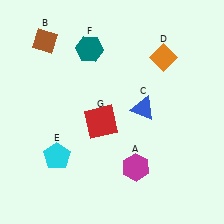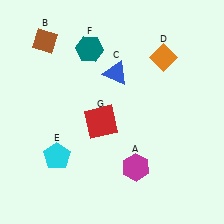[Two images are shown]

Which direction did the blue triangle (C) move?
The blue triangle (C) moved up.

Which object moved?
The blue triangle (C) moved up.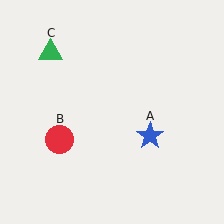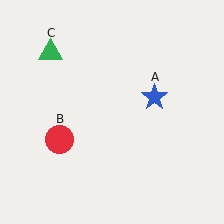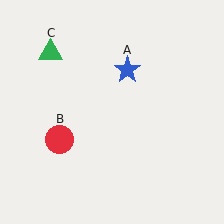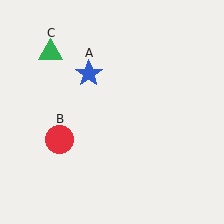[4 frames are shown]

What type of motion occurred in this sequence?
The blue star (object A) rotated counterclockwise around the center of the scene.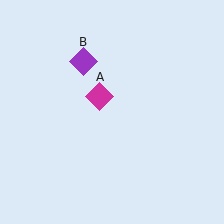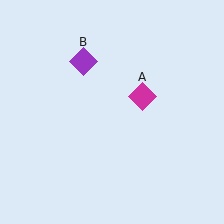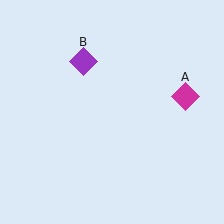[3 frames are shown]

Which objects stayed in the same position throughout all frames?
Purple diamond (object B) remained stationary.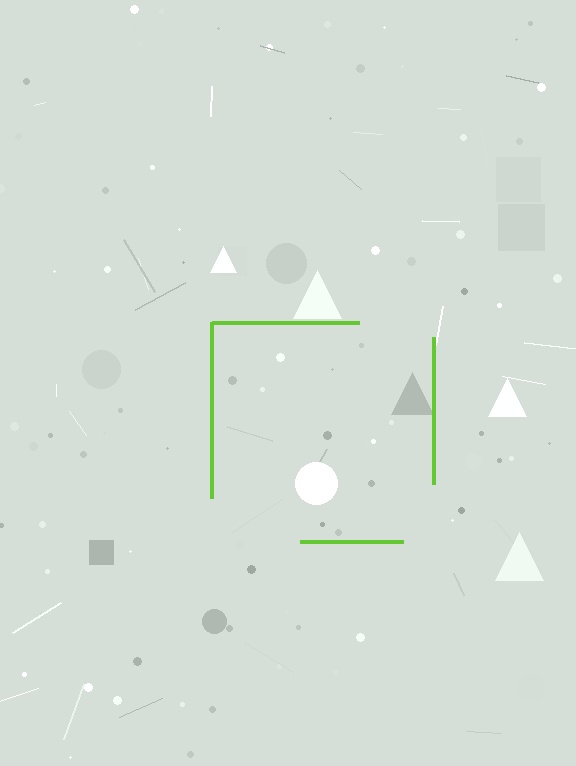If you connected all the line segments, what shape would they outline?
They would outline a square.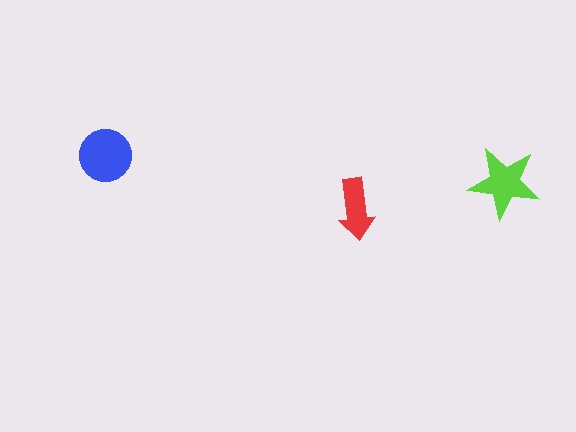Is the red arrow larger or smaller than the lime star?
Smaller.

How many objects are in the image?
There are 3 objects in the image.